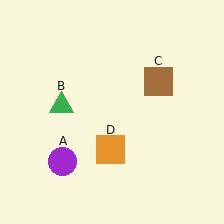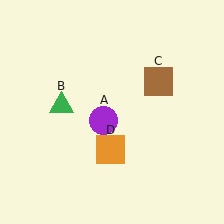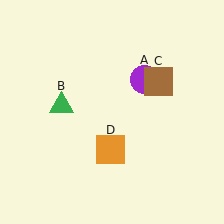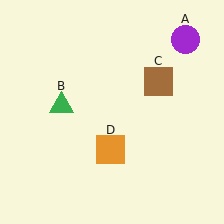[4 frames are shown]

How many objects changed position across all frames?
1 object changed position: purple circle (object A).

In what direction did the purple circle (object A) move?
The purple circle (object A) moved up and to the right.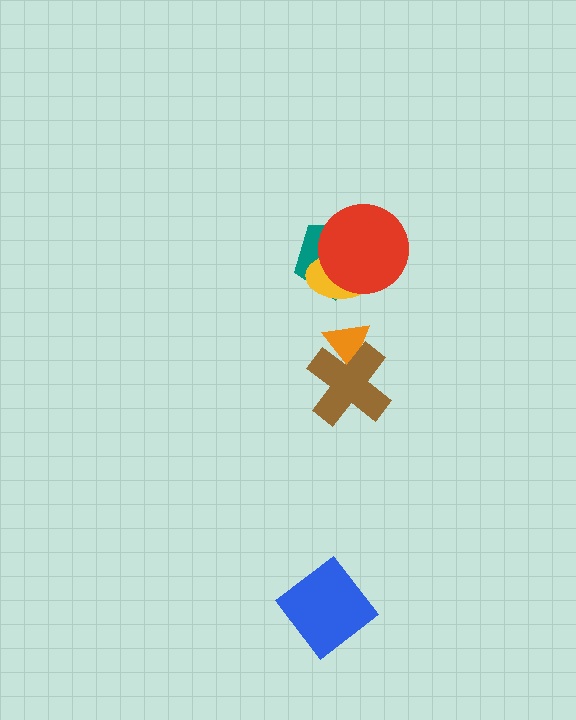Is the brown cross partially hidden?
No, no other shape covers it.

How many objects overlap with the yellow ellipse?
2 objects overlap with the yellow ellipse.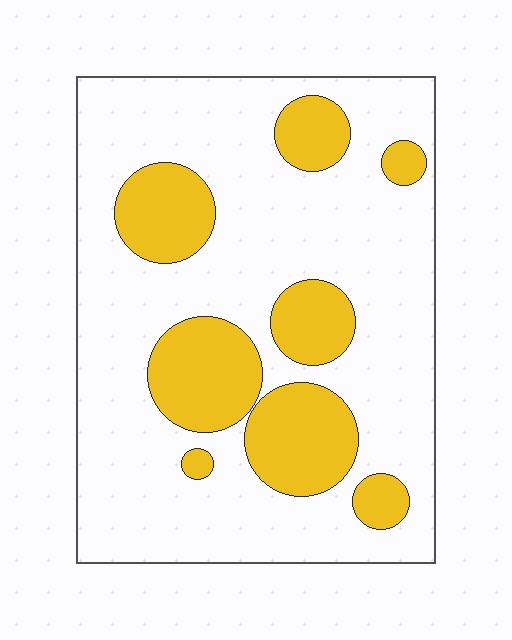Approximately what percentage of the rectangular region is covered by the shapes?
Approximately 25%.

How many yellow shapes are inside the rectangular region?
8.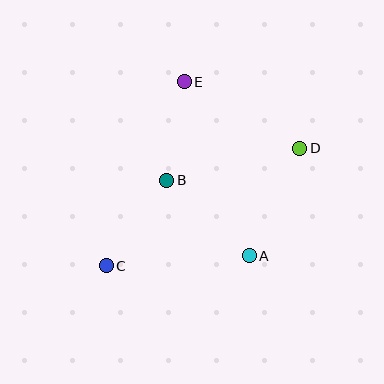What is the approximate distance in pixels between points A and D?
The distance between A and D is approximately 119 pixels.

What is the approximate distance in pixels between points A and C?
The distance between A and C is approximately 144 pixels.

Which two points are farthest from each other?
Points C and D are farthest from each other.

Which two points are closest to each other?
Points B and E are closest to each other.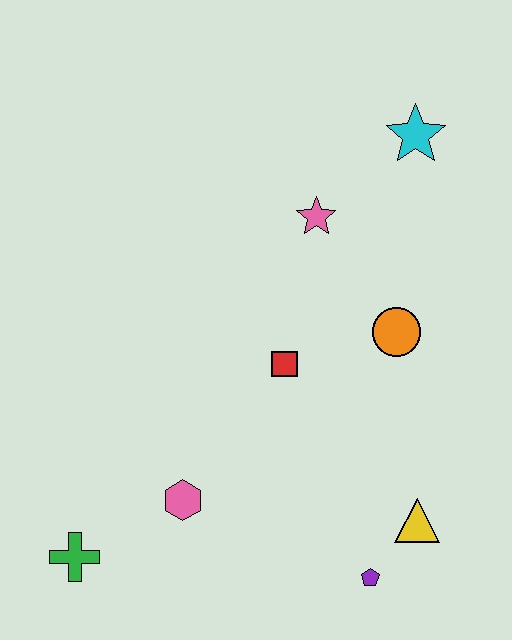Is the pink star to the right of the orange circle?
No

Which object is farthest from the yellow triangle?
The cyan star is farthest from the yellow triangle.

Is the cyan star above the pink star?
Yes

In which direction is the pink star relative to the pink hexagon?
The pink star is above the pink hexagon.